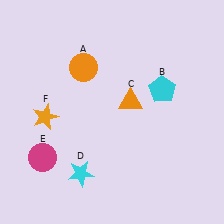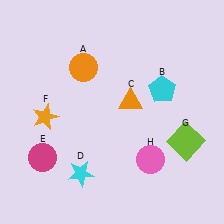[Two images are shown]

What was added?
A lime square (G), a pink circle (H) were added in Image 2.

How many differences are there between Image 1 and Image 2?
There are 2 differences between the two images.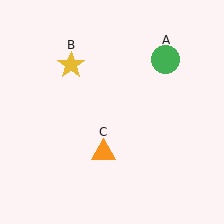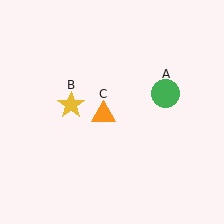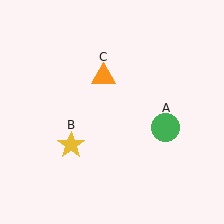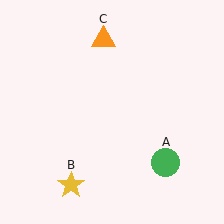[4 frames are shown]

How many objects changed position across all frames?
3 objects changed position: green circle (object A), yellow star (object B), orange triangle (object C).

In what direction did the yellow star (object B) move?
The yellow star (object B) moved down.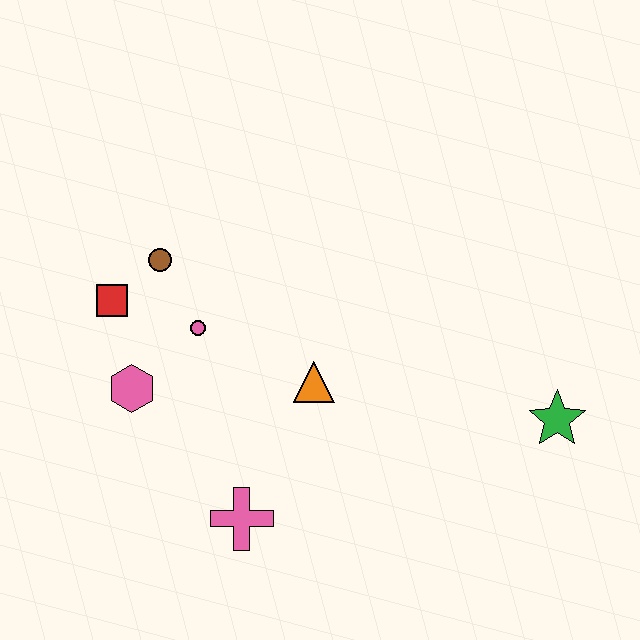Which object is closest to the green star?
The orange triangle is closest to the green star.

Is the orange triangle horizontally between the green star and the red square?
Yes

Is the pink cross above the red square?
No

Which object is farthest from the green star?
The red square is farthest from the green star.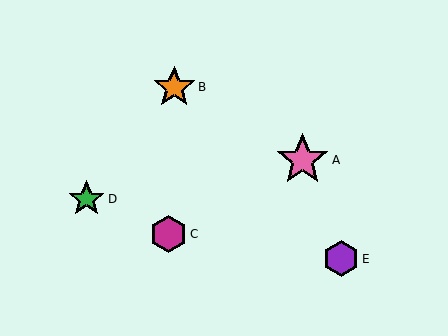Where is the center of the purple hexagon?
The center of the purple hexagon is at (341, 259).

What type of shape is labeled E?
Shape E is a purple hexagon.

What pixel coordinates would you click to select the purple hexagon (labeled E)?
Click at (341, 259) to select the purple hexagon E.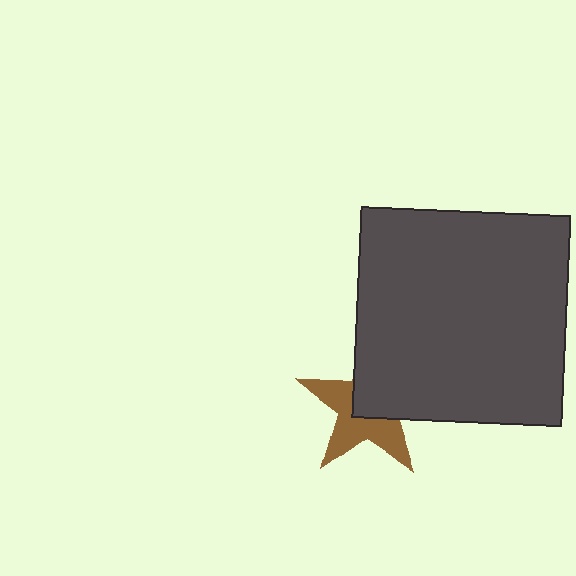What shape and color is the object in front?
The object in front is a dark gray square.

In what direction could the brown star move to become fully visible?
The brown star could move toward the lower-left. That would shift it out from behind the dark gray square entirely.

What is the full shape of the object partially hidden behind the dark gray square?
The partially hidden object is a brown star.